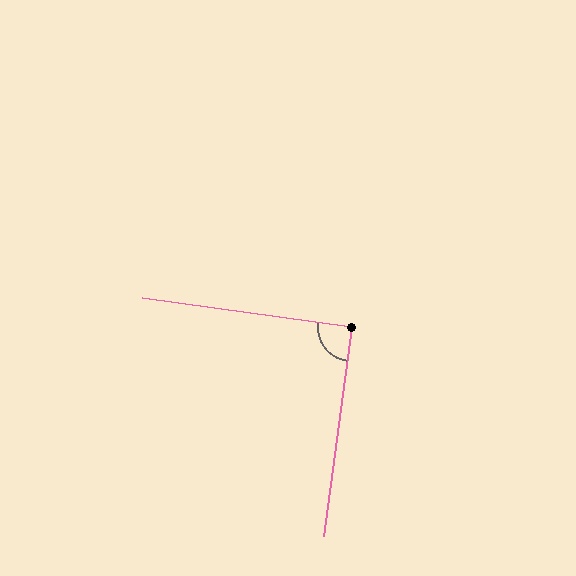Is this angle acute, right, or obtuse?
It is approximately a right angle.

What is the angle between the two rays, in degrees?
Approximately 90 degrees.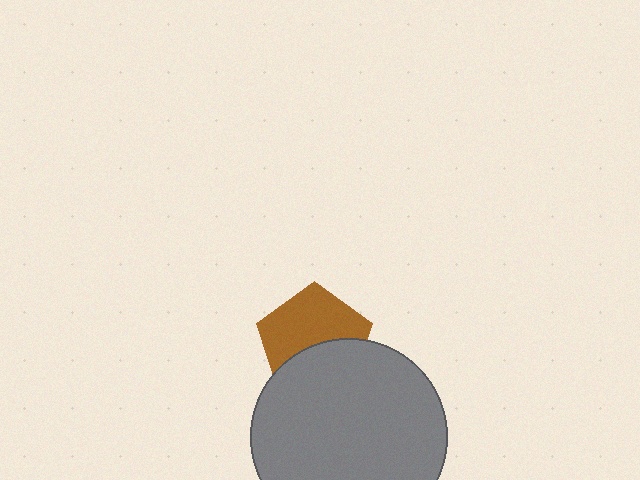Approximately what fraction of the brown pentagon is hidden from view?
Roughly 42% of the brown pentagon is hidden behind the gray circle.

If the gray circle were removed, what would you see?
You would see the complete brown pentagon.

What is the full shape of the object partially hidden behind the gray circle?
The partially hidden object is a brown pentagon.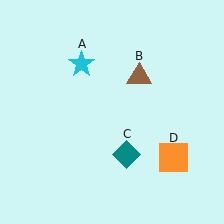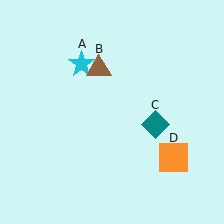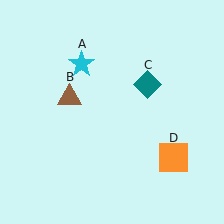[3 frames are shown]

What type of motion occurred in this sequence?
The brown triangle (object B), teal diamond (object C) rotated counterclockwise around the center of the scene.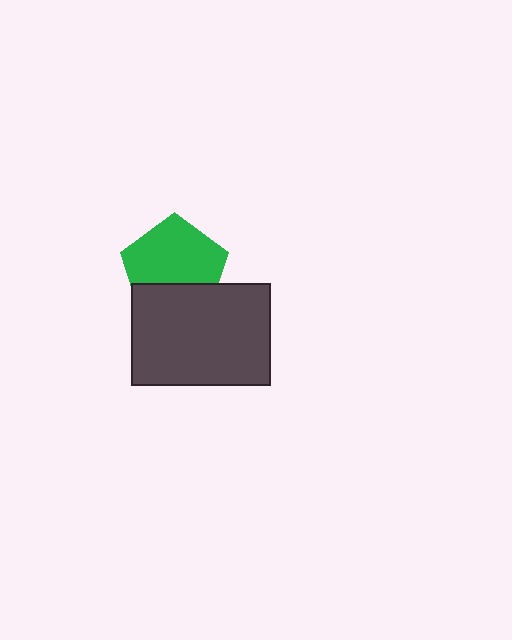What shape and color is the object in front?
The object in front is a dark gray rectangle.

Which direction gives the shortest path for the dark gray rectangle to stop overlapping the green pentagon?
Moving down gives the shortest separation.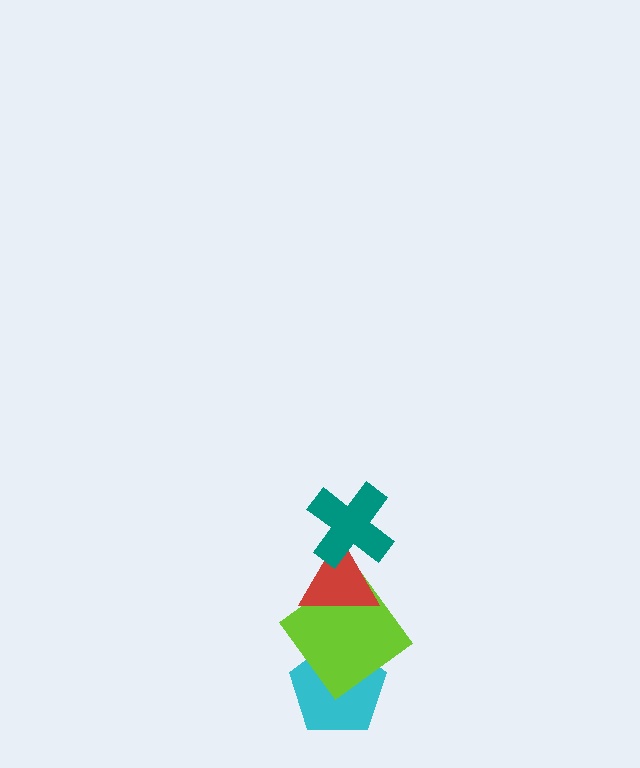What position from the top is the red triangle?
The red triangle is 2nd from the top.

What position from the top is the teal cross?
The teal cross is 1st from the top.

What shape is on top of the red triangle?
The teal cross is on top of the red triangle.